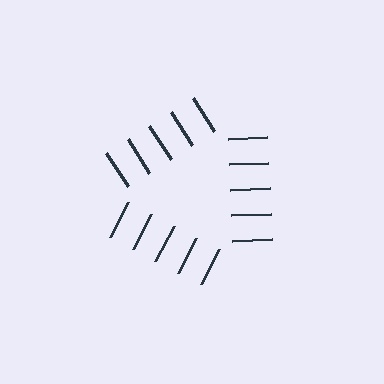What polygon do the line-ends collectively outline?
An illusory triangle — the line segments terminate on its edges but no continuous stroke is drawn.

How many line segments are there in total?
15 — 5 along each of the 3 edges.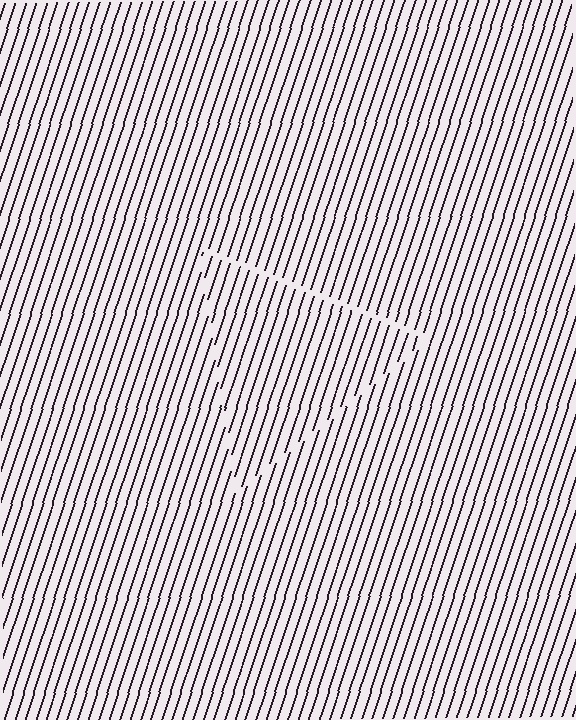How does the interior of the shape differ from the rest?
The interior of the shape contains the same grating, shifted by half a period — the contour is defined by the phase discontinuity where line-ends from the inner and outer gratings abut.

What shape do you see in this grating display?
An illusory triangle. The interior of the shape contains the same grating, shifted by half a period — the contour is defined by the phase discontinuity where line-ends from the inner and outer gratings abut.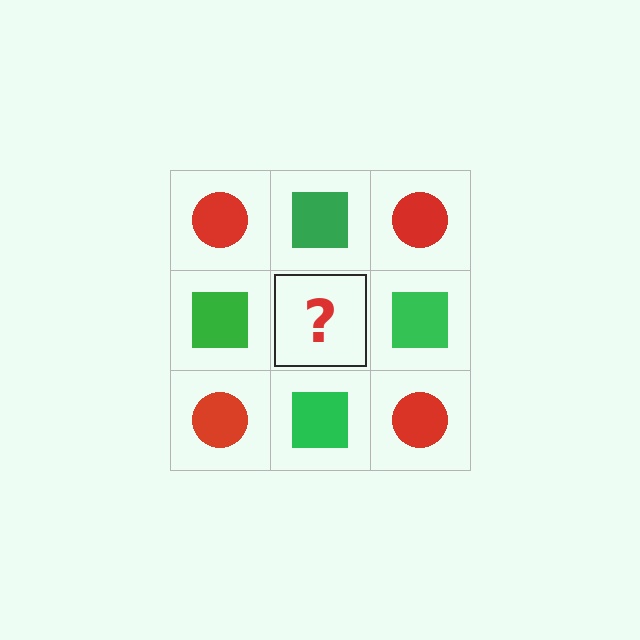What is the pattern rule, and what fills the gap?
The rule is that it alternates red circle and green square in a checkerboard pattern. The gap should be filled with a red circle.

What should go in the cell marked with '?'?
The missing cell should contain a red circle.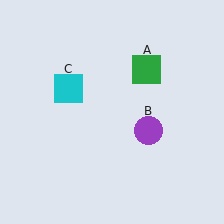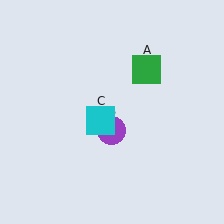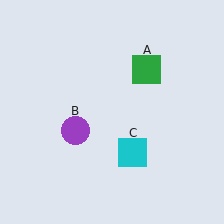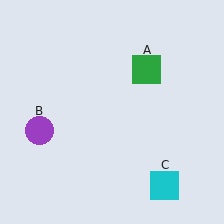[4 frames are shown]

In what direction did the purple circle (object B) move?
The purple circle (object B) moved left.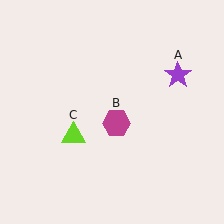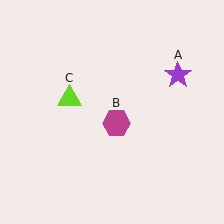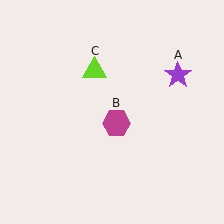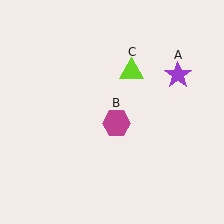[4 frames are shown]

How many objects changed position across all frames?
1 object changed position: lime triangle (object C).